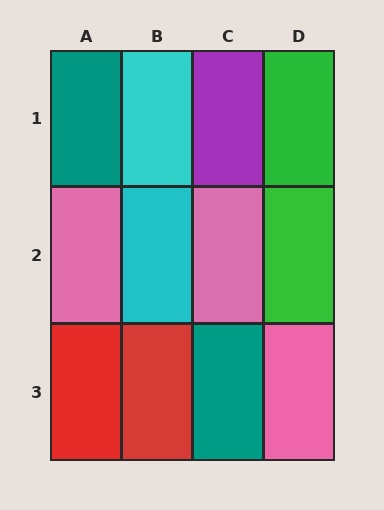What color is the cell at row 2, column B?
Cyan.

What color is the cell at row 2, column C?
Pink.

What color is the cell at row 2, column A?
Pink.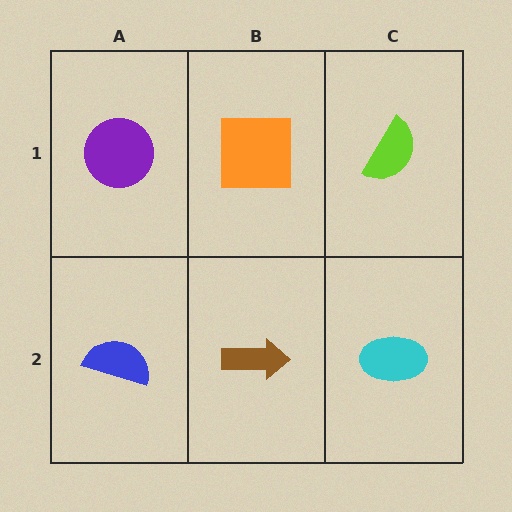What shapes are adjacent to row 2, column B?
An orange square (row 1, column B), a blue semicircle (row 2, column A), a cyan ellipse (row 2, column C).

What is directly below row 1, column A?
A blue semicircle.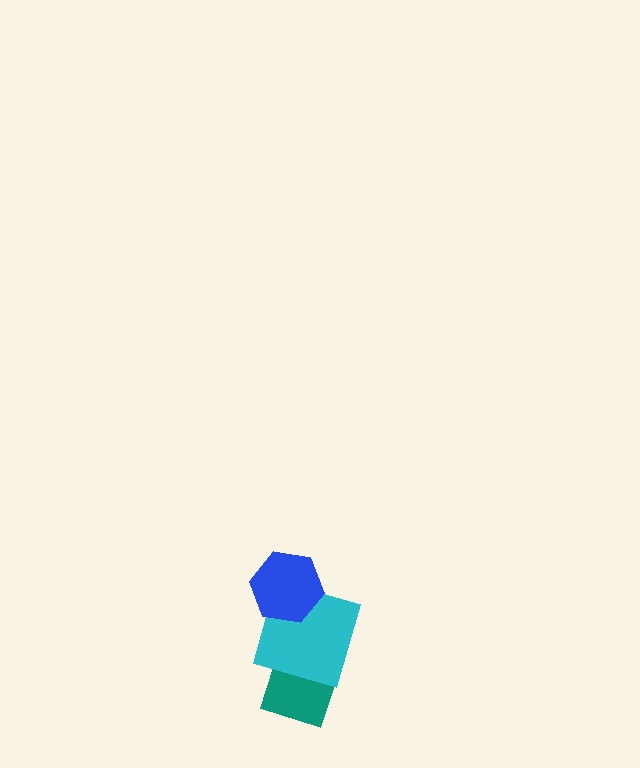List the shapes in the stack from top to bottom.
From top to bottom: the blue hexagon, the cyan square, the teal diamond.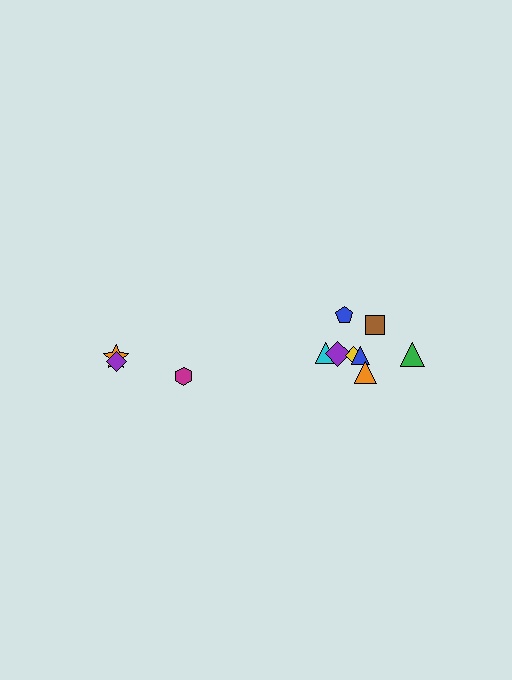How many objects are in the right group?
There are 8 objects.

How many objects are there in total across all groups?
There are 11 objects.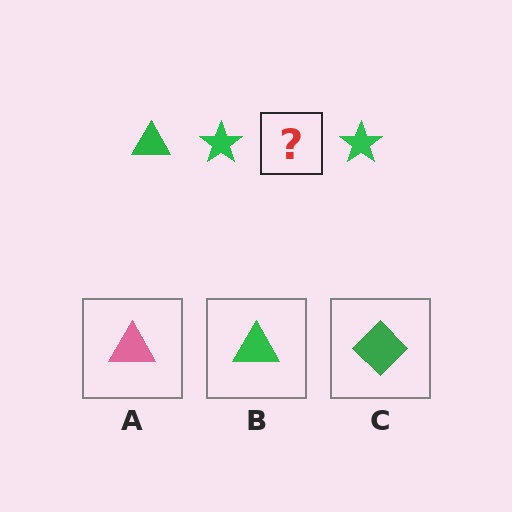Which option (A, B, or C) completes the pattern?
B.